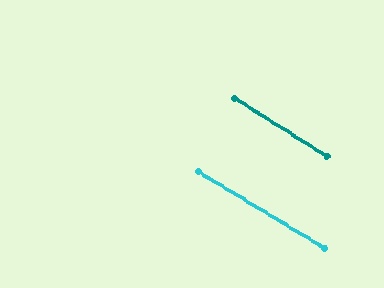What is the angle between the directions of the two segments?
Approximately 1 degree.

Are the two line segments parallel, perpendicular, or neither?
Parallel — their directions differ by only 0.8°.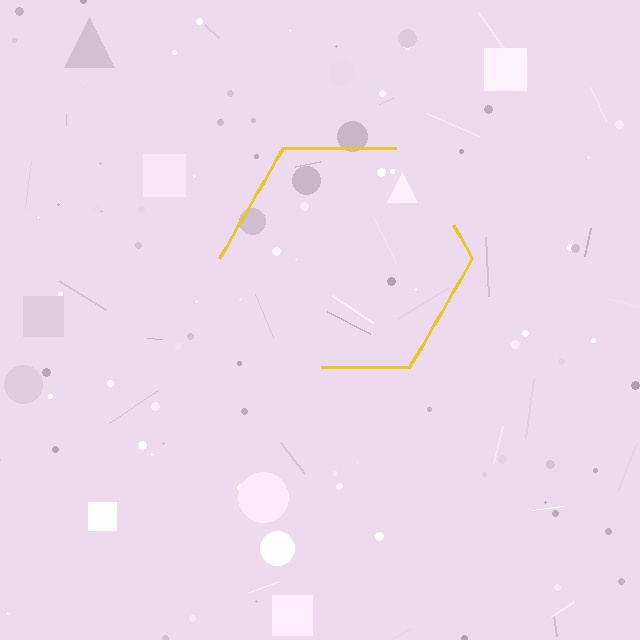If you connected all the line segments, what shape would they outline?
They would outline a hexagon.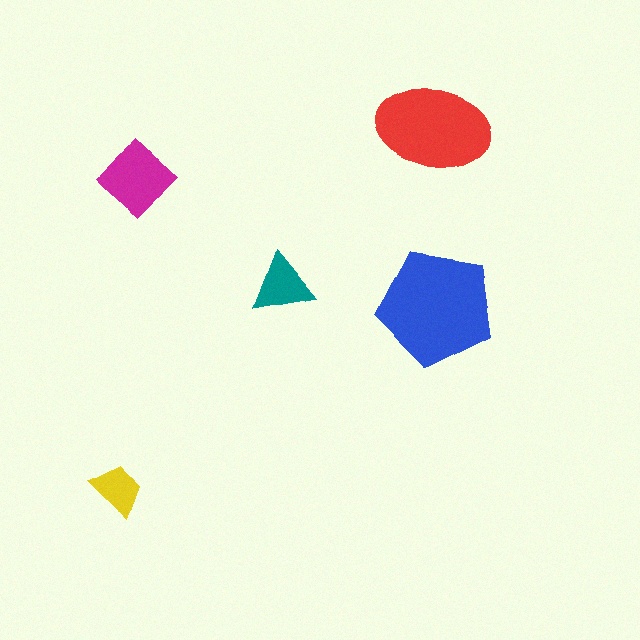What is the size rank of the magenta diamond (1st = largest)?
3rd.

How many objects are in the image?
There are 5 objects in the image.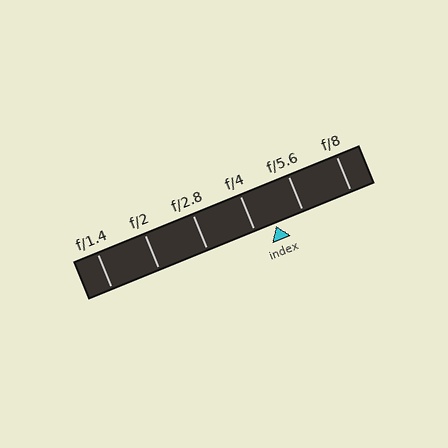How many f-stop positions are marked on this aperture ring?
There are 6 f-stop positions marked.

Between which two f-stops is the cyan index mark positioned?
The index mark is between f/4 and f/5.6.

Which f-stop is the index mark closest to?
The index mark is closest to f/4.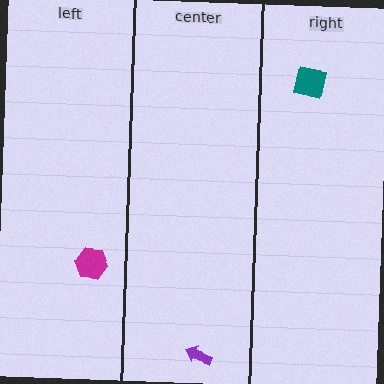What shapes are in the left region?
The magenta hexagon.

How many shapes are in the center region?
1.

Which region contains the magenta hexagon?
The left region.